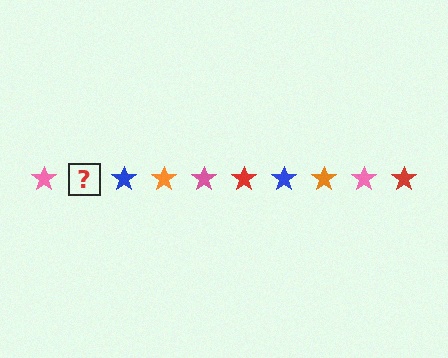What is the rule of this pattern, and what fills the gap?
The rule is that the pattern cycles through pink, red, blue, orange stars. The gap should be filled with a red star.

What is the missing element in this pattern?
The missing element is a red star.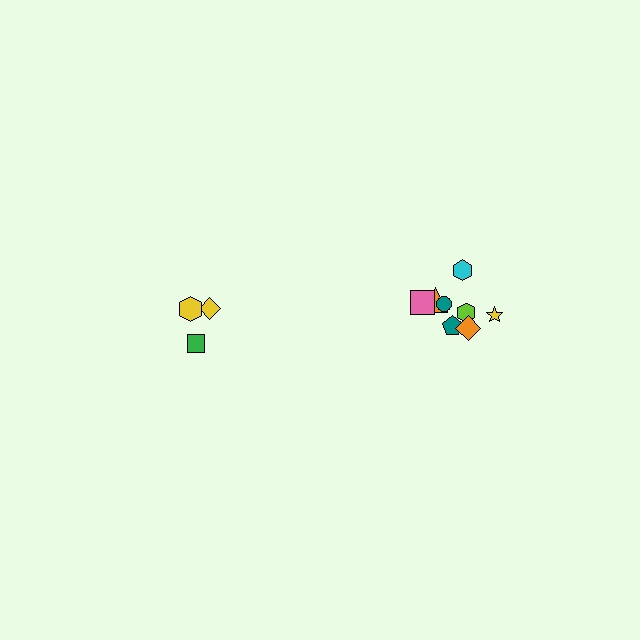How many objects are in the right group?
There are 8 objects.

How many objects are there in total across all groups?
There are 11 objects.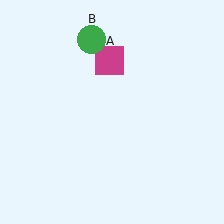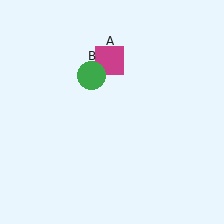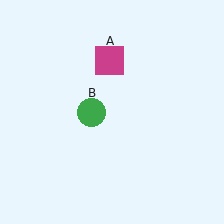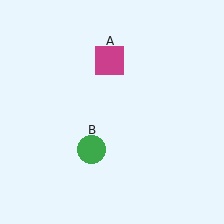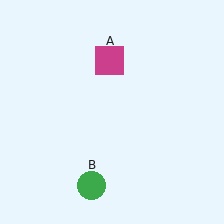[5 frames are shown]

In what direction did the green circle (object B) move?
The green circle (object B) moved down.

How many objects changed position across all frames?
1 object changed position: green circle (object B).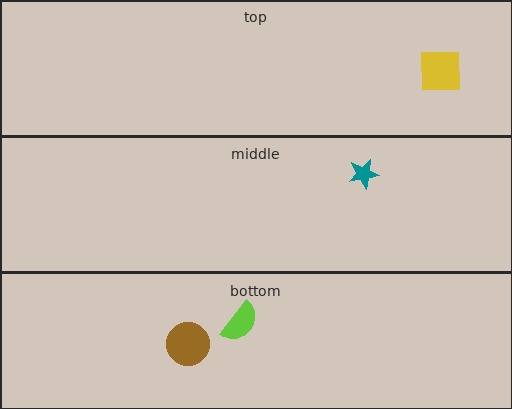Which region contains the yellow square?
The top region.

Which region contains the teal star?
The middle region.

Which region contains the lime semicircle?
The bottom region.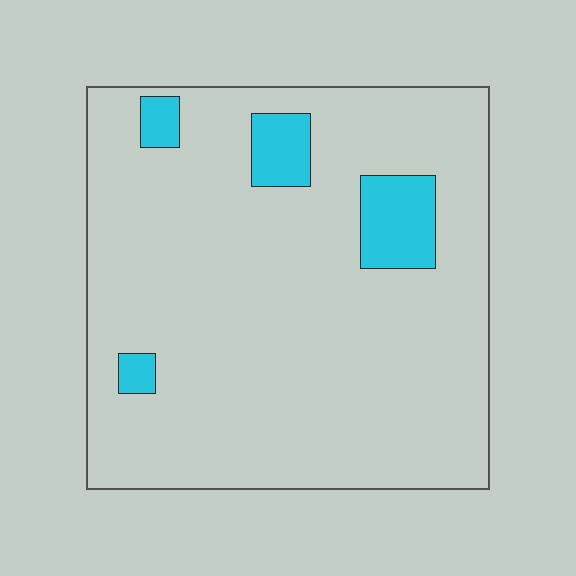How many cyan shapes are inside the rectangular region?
4.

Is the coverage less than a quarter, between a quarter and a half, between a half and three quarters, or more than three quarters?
Less than a quarter.